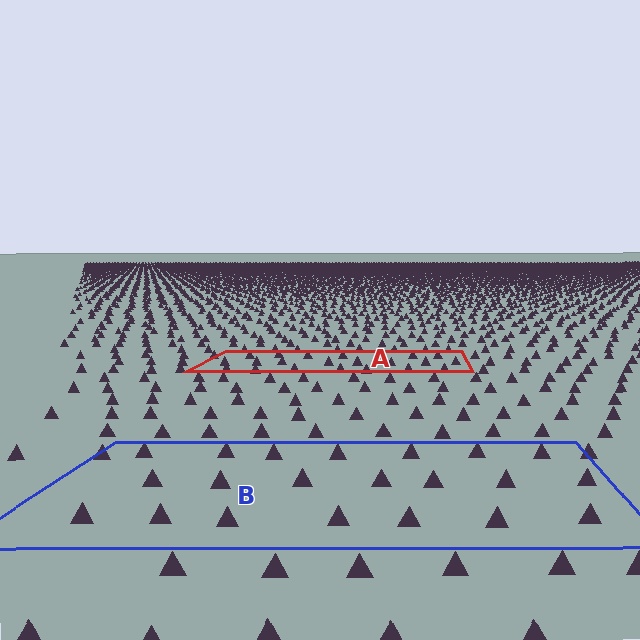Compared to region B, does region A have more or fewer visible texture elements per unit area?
Region A has more texture elements per unit area — they are packed more densely because it is farther away.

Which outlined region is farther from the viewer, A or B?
Region A is farther from the viewer — the texture elements inside it appear smaller and more densely packed.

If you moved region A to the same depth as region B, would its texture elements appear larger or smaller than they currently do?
They would appear larger. At a closer depth, the same texture elements are projected at a bigger on-screen size.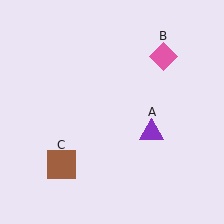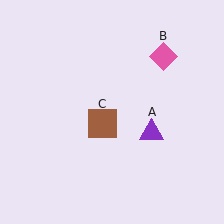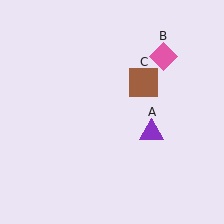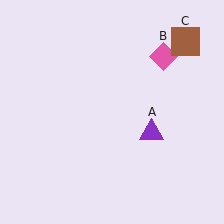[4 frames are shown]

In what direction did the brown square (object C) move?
The brown square (object C) moved up and to the right.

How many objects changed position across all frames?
1 object changed position: brown square (object C).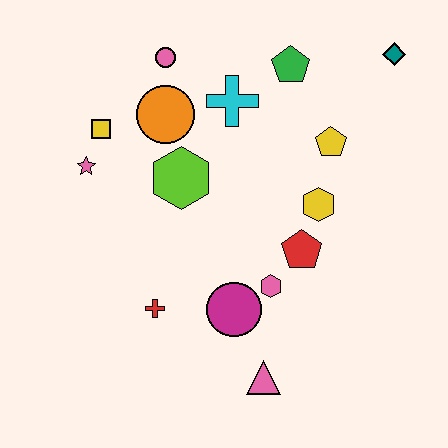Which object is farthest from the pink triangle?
The teal diamond is farthest from the pink triangle.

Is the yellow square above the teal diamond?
No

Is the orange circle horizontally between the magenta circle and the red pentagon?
No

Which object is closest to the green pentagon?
The cyan cross is closest to the green pentagon.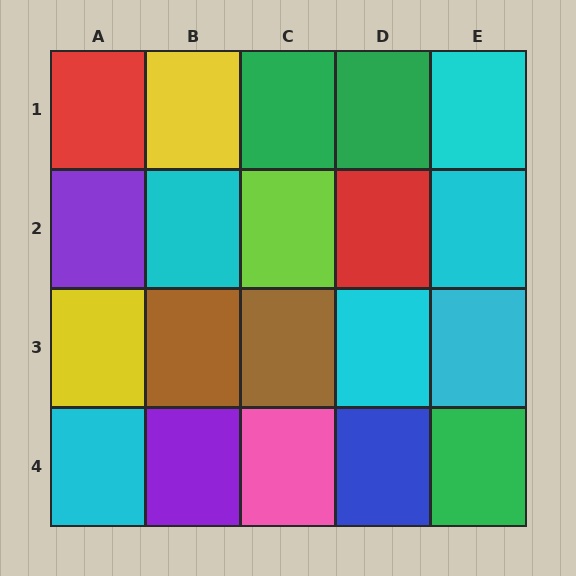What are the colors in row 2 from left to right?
Purple, cyan, lime, red, cyan.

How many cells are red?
2 cells are red.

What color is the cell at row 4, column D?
Blue.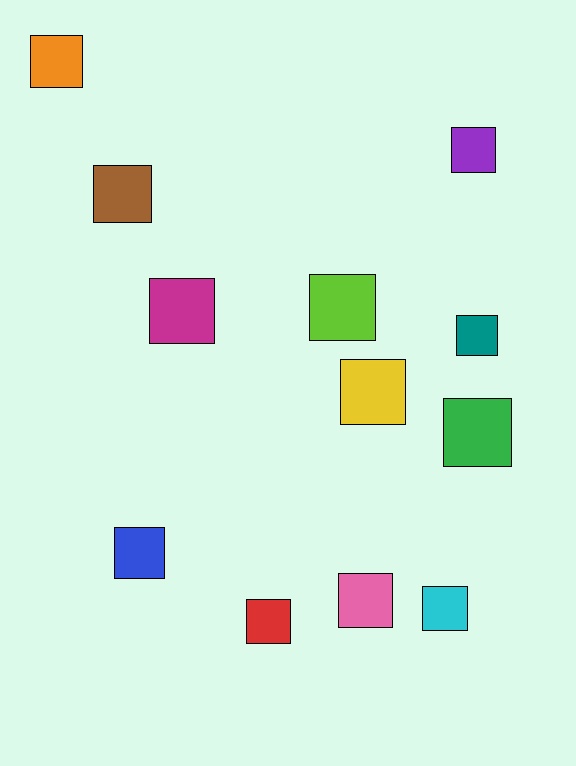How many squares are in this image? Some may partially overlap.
There are 12 squares.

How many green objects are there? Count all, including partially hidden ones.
There is 1 green object.